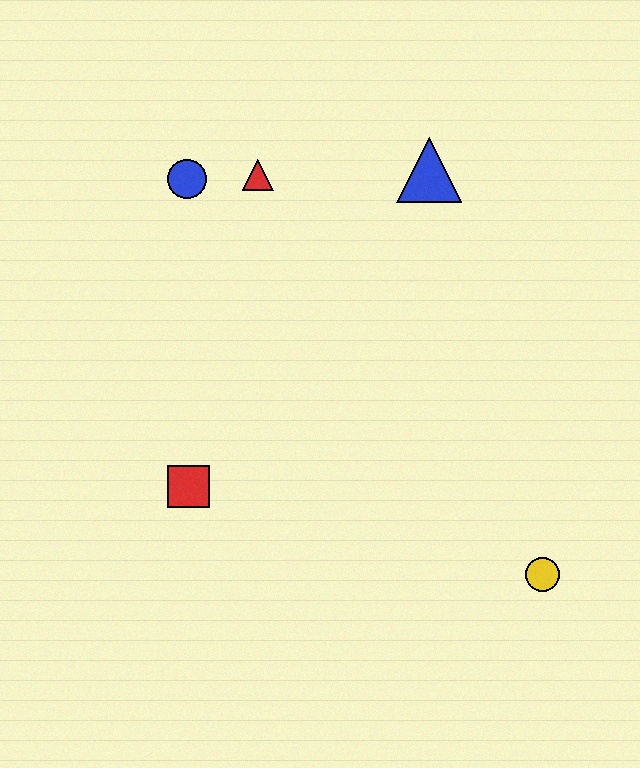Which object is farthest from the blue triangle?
The yellow circle is farthest from the blue triangle.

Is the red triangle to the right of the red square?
Yes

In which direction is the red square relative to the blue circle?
The red square is below the blue circle.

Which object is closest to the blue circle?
The red triangle is closest to the blue circle.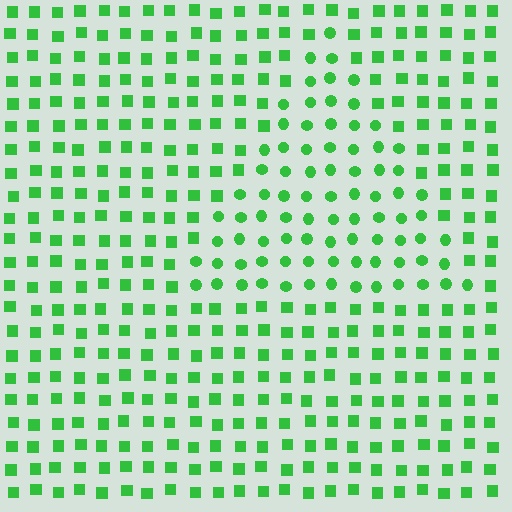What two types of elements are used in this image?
The image uses circles inside the triangle region and squares outside it.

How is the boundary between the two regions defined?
The boundary is defined by a change in element shape: circles inside vs. squares outside. All elements share the same color and spacing.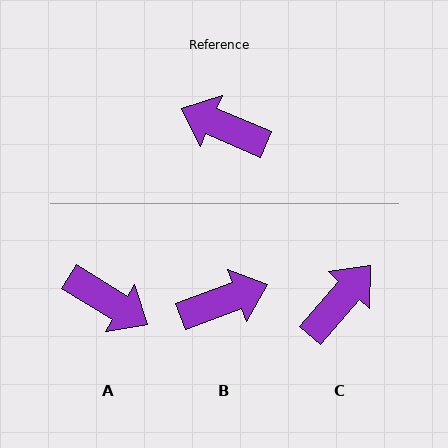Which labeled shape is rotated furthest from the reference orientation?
A, about 171 degrees away.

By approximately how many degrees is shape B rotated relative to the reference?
Approximately 137 degrees clockwise.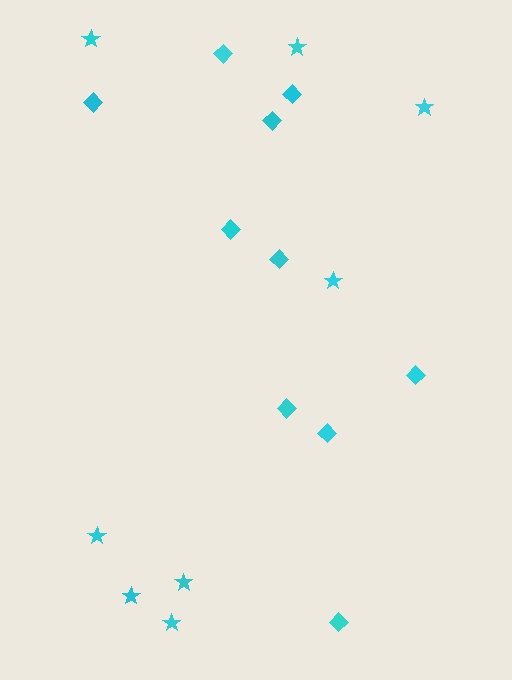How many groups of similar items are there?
There are 2 groups: one group of stars (8) and one group of diamonds (10).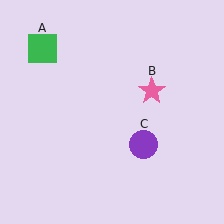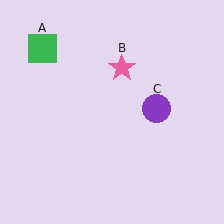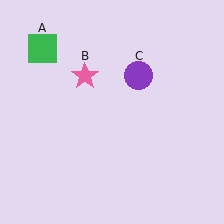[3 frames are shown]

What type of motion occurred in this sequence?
The pink star (object B), purple circle (object C) rotated counterclockwise around the center of the scene.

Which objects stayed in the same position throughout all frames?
Green square (object A) remained stationary.